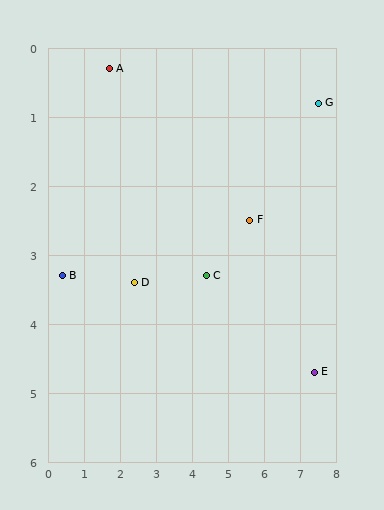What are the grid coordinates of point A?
Point A is at approximately (1.7, 0.3).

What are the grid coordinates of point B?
Point B is at approximately (0.4, 3.3).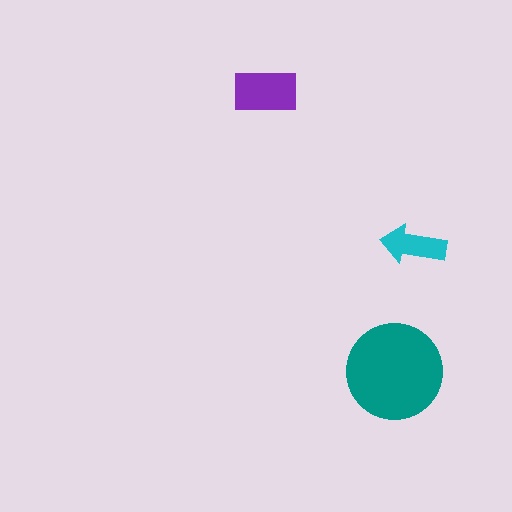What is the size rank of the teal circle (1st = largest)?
1st.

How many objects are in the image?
There are 3 objects in the image.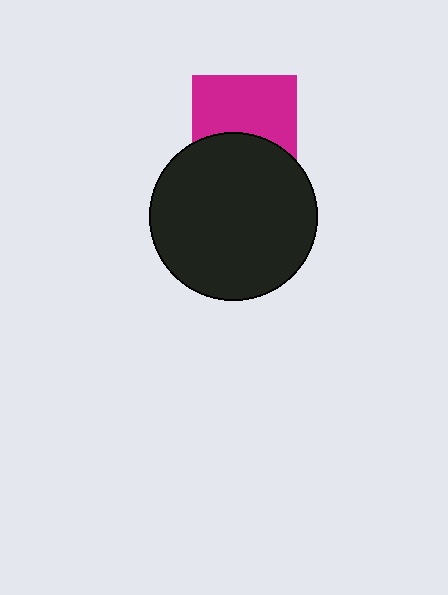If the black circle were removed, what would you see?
You would see the complete magenta square.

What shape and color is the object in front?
The object in front is a black circle.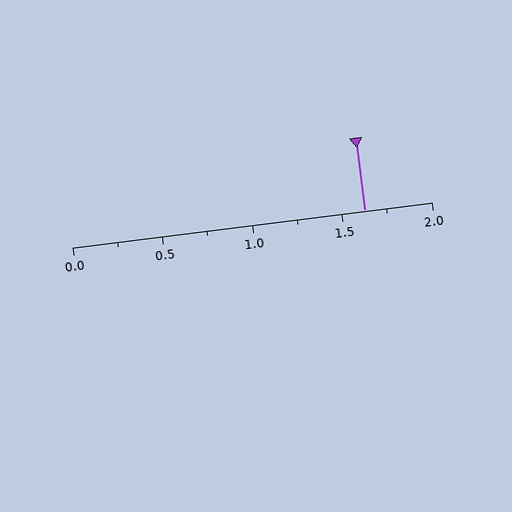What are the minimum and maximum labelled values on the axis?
The axis runs from 0.0 to 2.0.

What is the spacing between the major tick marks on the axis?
The major ticks are spaced 0.5 apart.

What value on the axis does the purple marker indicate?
The marker indicates approximately 1.62.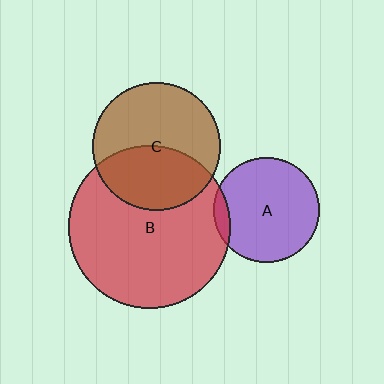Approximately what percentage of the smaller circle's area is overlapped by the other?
Approximately 40%.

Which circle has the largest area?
Circle B (red).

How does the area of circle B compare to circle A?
Approximately 2.4 times.